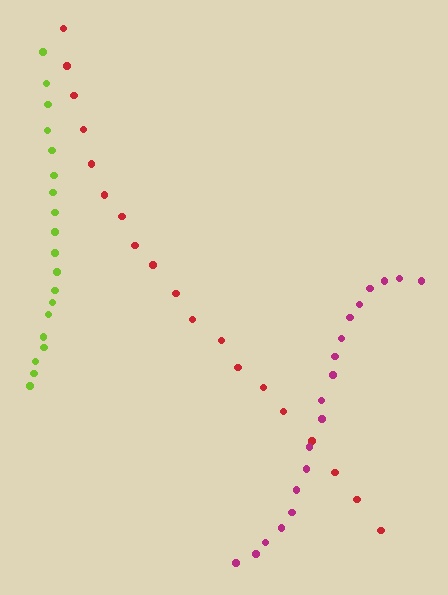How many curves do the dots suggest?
There are 3 distinct paths.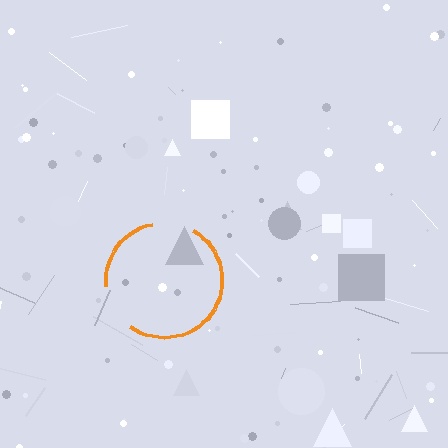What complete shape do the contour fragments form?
The contour fragments form a circle.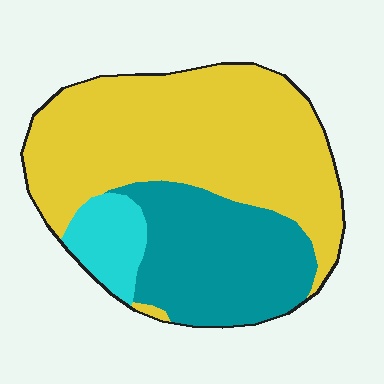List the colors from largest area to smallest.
From largest to smallest: yellow, teal, cyan.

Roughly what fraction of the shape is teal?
Teal covers around 30% of the shape.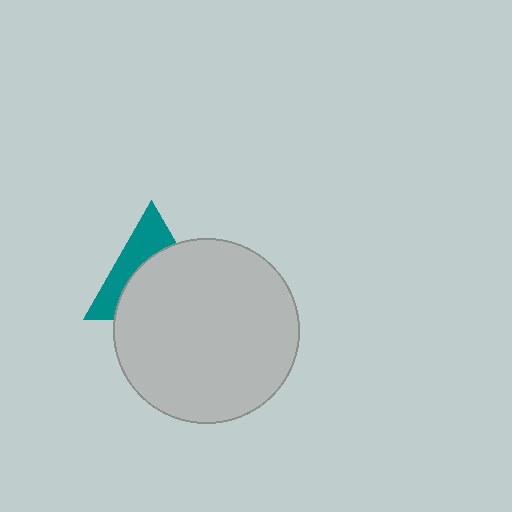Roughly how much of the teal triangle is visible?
A small part of it is visible (roughly 39%).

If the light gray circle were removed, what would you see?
You would see the complete teal triangle.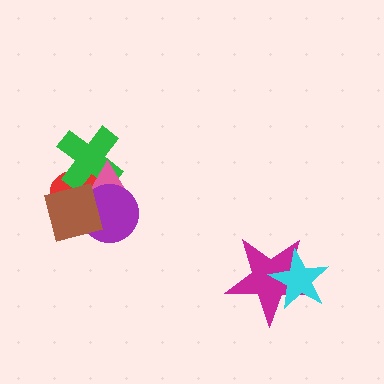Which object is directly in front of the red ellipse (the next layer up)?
The green cross is directly in front of the red ellipse.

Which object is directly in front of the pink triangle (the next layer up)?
The purple circle is directly in front of the pink triangle.